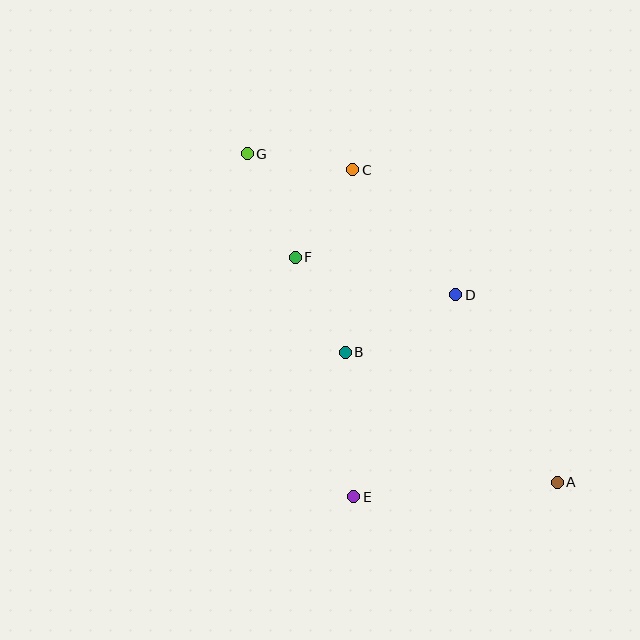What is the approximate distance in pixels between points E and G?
The distance between E and G is approximately 359 pixels.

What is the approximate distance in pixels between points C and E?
The distance between C and E is approximately 327 pixels.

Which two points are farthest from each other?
Points A and G are farthest from each other.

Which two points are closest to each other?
Points C and F are closest to each other.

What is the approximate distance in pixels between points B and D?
The distance between B and D is approximately 125 pixels.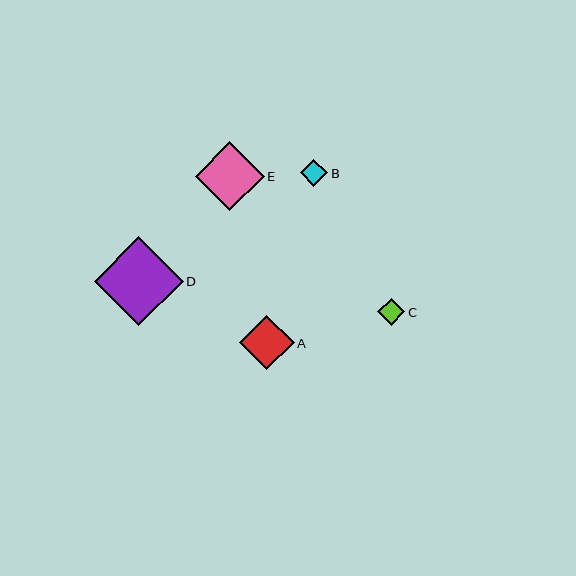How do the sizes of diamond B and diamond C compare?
Diamond B and diamond C are approximately the same size.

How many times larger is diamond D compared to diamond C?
Diamond D is approximately 3.3 times the size of diamond C.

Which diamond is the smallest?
Diamond C is the smallest with a size of approximately 27 pixels.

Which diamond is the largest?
Diamond D is the largest with a size of approximately 89 pixels.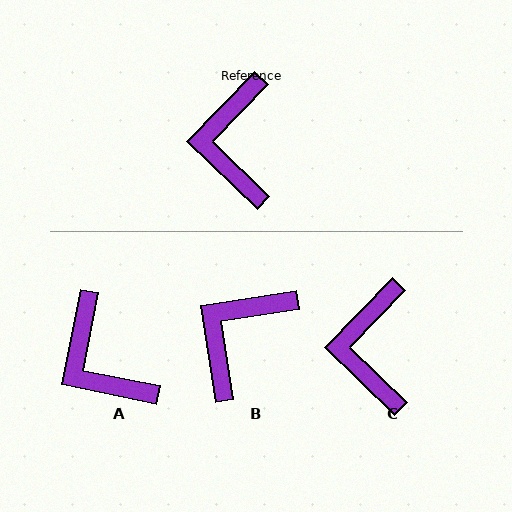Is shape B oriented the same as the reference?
No, it is off by about 37 degrees.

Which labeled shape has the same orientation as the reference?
C.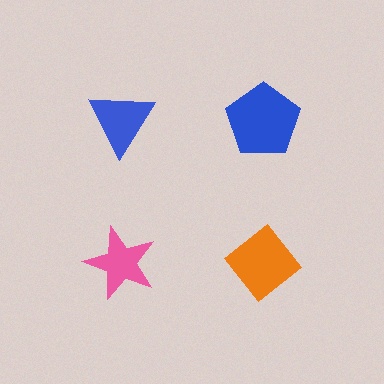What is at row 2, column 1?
A pink star.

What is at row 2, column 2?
An orange diamond.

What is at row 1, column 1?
A blue triangle.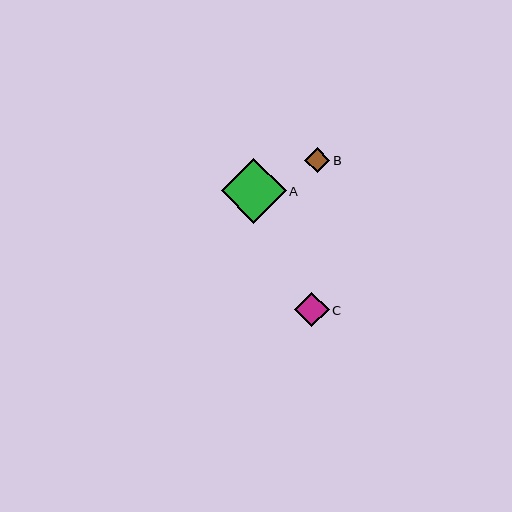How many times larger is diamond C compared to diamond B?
Diamond C is approximately 1.4 times the size of diamond B.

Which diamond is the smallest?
Diamond B is the smallest with a size of approximately 25 pixels.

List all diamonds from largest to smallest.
From largest to smallest: A, C, B.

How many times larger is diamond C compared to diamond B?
Diamond C is approximately 1.4 times the size of diamond B.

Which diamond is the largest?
Diamond A is the largest with a size of approximately 65 pixels.